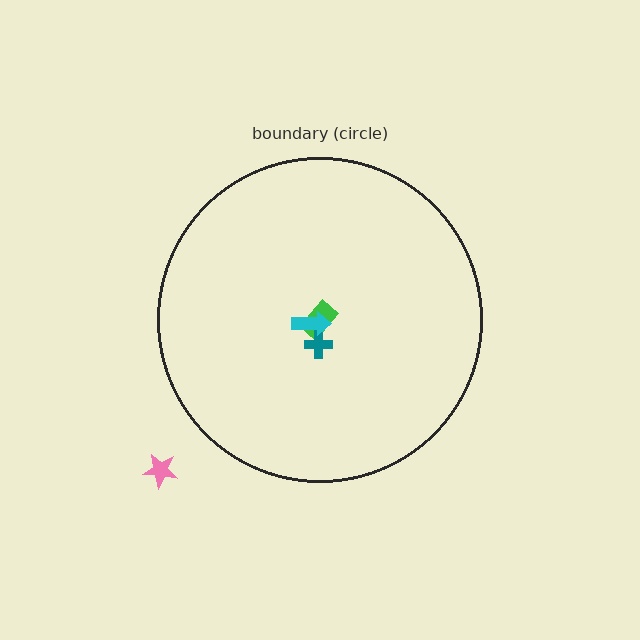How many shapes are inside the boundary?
3 inside, 1 outside.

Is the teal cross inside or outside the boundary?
Inside.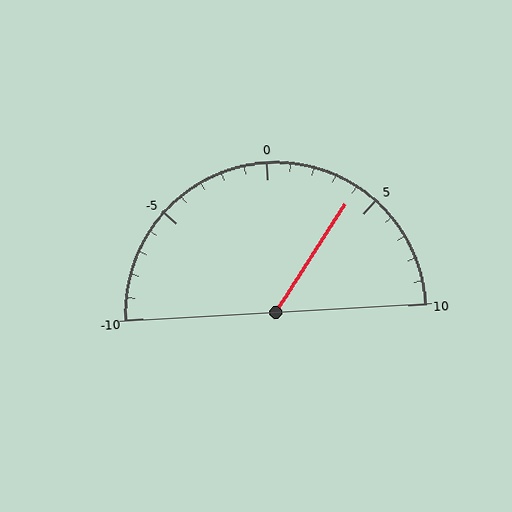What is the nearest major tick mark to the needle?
The nearest major tick mark is 5.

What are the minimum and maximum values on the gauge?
The gauge ranges from -10 to 10.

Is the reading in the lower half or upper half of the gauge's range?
The reading is in the upper half of the range (-10 to 10).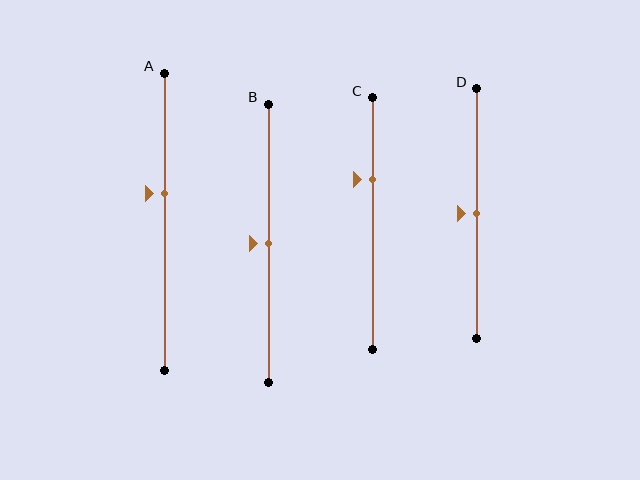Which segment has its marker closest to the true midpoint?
Segment B has its marker closest to the true midpoint.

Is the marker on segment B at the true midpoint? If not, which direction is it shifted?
Yes, the marker on segment B is at the true midpoint.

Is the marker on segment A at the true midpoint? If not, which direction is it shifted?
No, the marker on segment A is shifted upward by about 10% of the segment length.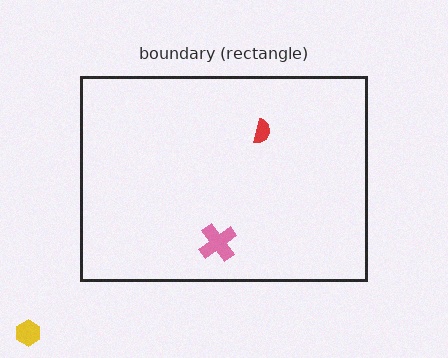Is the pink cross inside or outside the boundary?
Inside.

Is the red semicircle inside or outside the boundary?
Inside.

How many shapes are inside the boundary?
2 inside, 1 outside.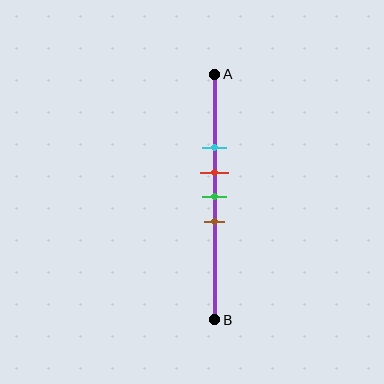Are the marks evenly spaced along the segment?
Yes, the marks are approximately evenly spaced.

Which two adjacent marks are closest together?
The red and green marks are the closest adjacent pair.